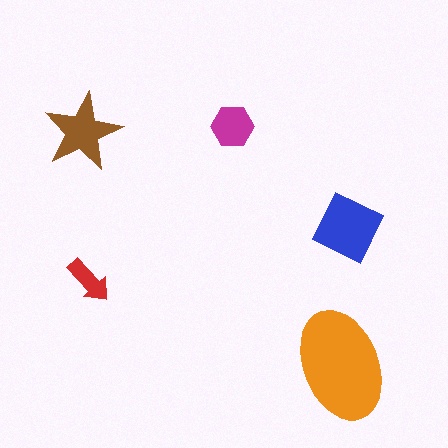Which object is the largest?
The orange ellipse.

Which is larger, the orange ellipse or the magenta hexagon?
The orange ellipse.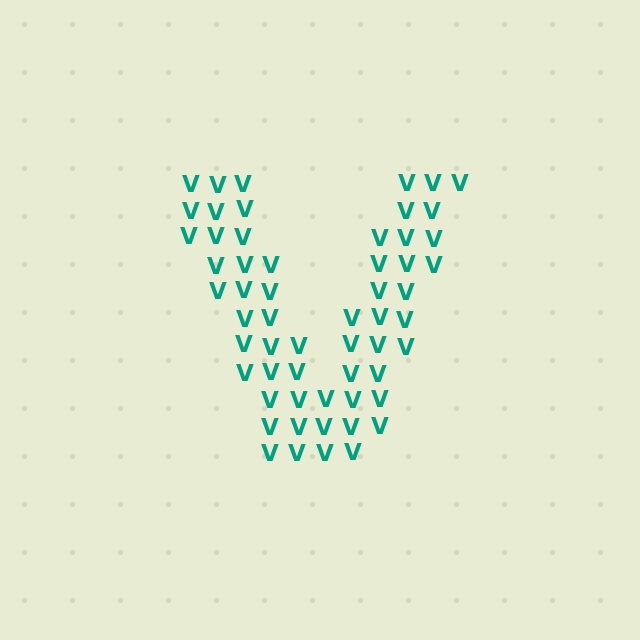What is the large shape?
The large shape is the letter V.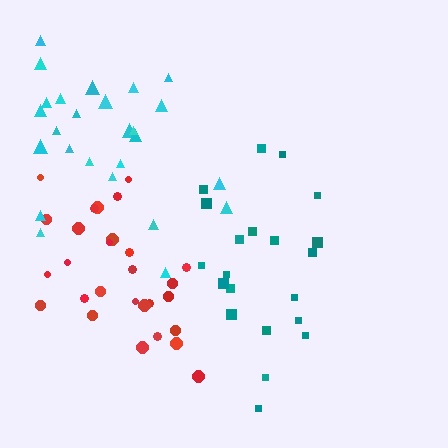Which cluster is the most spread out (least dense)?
Teal.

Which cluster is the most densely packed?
Red.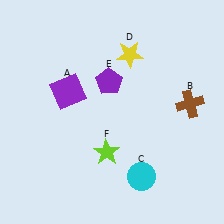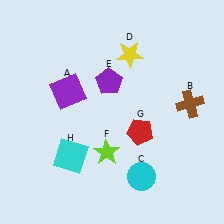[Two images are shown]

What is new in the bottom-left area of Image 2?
A cyan square (H) was added in the bottom-left area of Image 2.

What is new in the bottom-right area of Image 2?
A red pentagon (G) was added in the bottom-right area of Image 2.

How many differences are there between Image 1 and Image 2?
There are 2 differences between the two images.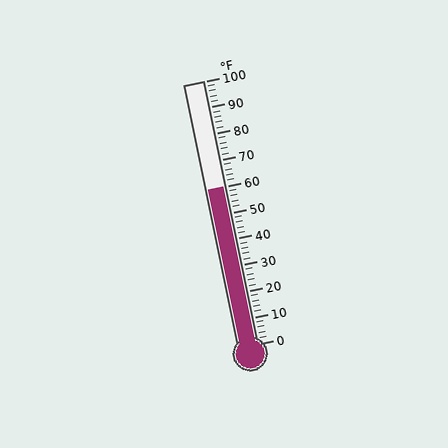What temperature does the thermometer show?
The thermometer shows approximately 60°F.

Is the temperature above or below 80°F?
The temperature is below 80°F.